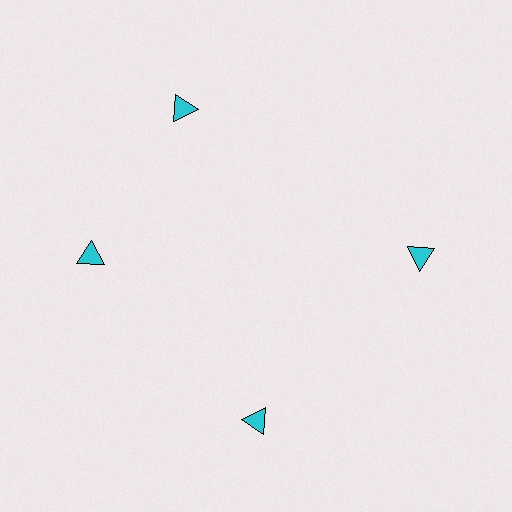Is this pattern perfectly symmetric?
No. The 4 cyan triangles are arranged in a ring, but one element near the 12 o'clock position is rotated out of alignment along the ring, breaking the 4-fold rotational symmetry.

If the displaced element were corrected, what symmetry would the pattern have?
It would have 4-fold rotational symmetry — the pattern would map onto itself every 90 degrees.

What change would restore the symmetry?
The symmetry would be restored by rotating it back into even spacing with its neighbors so that all 4 triangles sit at equal angles and equal distance from the center.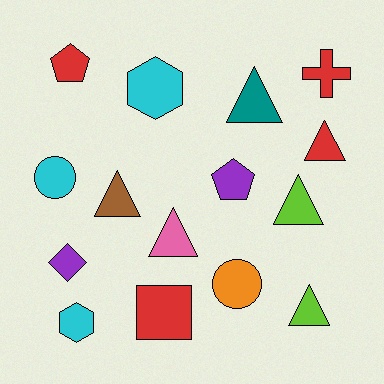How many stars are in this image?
There are no stars.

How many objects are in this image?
There are 15 objects.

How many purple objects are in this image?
There are 2 purple objects.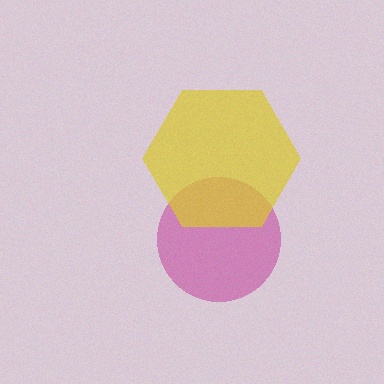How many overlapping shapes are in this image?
There are 2 overlapping shapes in the image.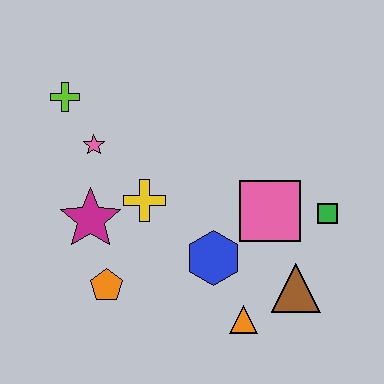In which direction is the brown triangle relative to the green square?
The brown triangle is below the green square.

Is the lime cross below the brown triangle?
No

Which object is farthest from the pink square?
The lime cross is farthest from the pink square.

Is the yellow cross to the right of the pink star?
Yes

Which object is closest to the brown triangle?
The orange triangle is closest to the brown triangle.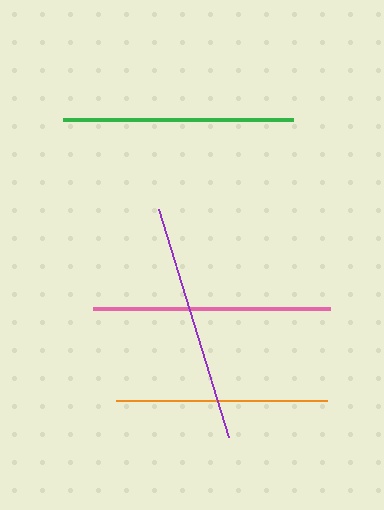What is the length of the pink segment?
The pink segment is approximately 237 pixels long.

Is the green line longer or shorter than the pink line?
The pink line is longer than the green line.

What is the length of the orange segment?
The orange segment is approximately 211 pixels long.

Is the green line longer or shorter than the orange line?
The green line is longer than the orange line.